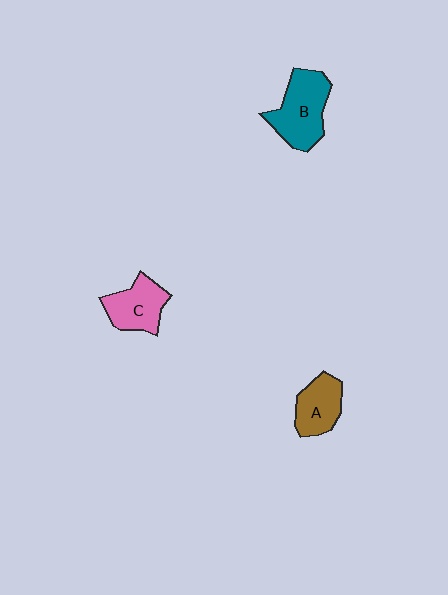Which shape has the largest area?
Shape B (teal).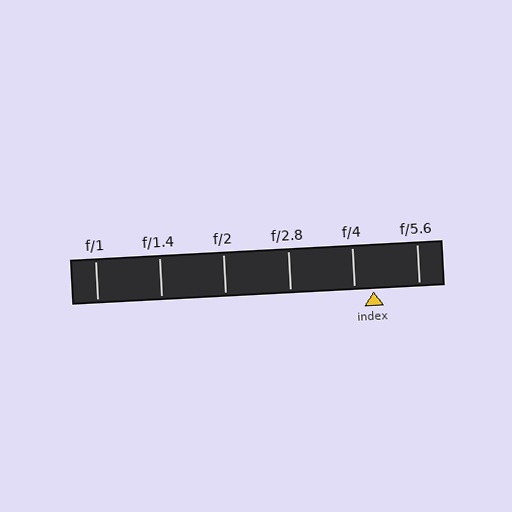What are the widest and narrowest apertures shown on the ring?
The widest aperture shown is f/1 and the narrowest is f/5.6.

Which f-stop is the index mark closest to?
The index mark is closest to f/4.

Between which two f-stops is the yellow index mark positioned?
The index mark is between f/4 and f/5.6.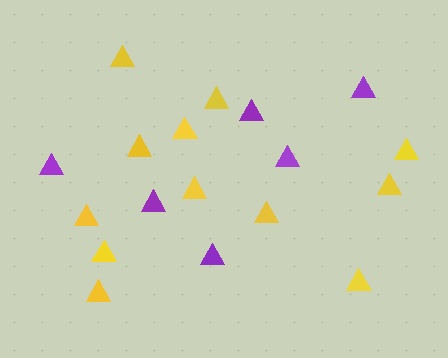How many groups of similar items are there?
There are 2 groups: one group of yellow triangles (12) and one group of purple triangles (6).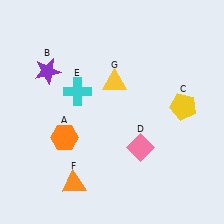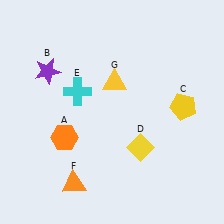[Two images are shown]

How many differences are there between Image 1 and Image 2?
There is 1 difference between the two images.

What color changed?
The diamond (D) changed from pink in Image 1 to yellow in Image 2.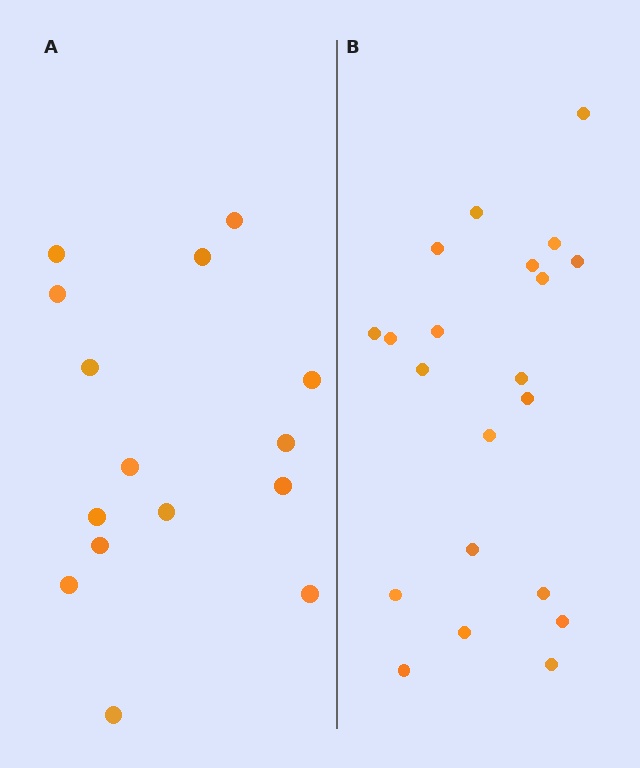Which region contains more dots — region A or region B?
Region B (the right region) has more dots.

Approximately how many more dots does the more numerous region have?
Region B has about 6 more dots than region A.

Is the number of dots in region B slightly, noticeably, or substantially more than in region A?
Region B has noticeably more, but not dramatically so. The ratio is roughly 1.4 to 1.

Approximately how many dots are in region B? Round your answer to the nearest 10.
About 20 dots. (The exact count is 21, which rounds to 20.)